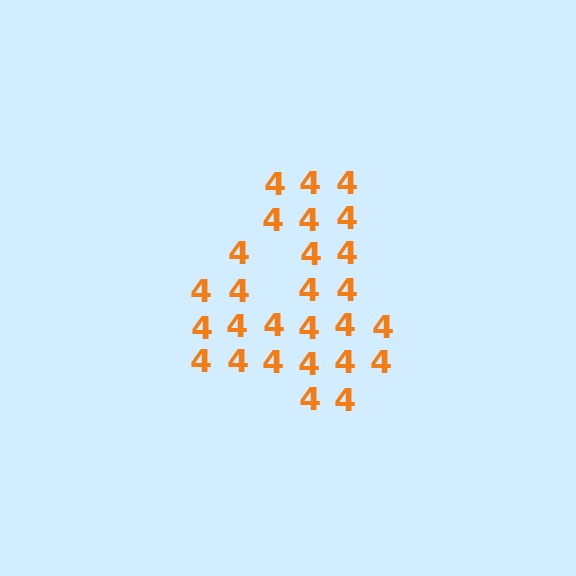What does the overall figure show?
The overall figure shows the digit 4.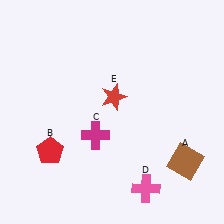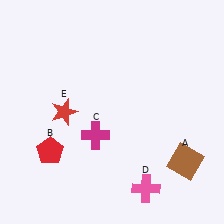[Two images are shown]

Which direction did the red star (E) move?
The red star (E) moved left.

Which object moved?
The red star (E) moved left.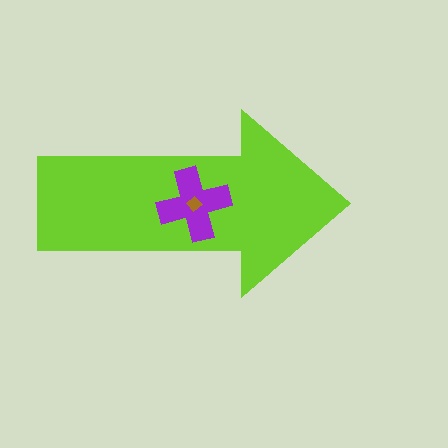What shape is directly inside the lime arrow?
The purple cross.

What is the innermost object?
The brown diamond.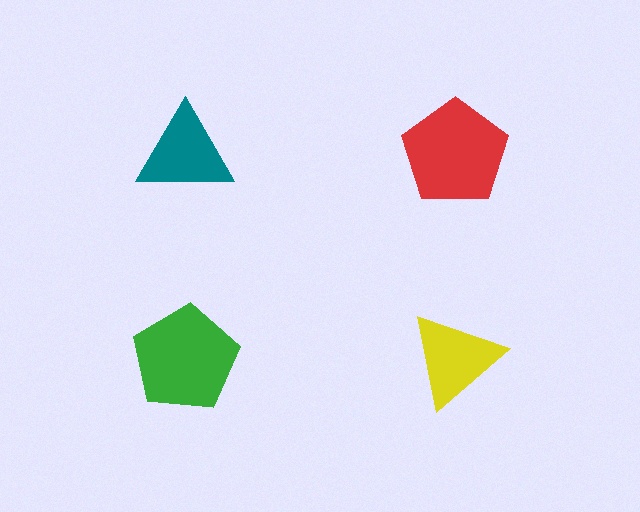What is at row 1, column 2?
A red pentagon.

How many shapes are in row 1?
2 shapes.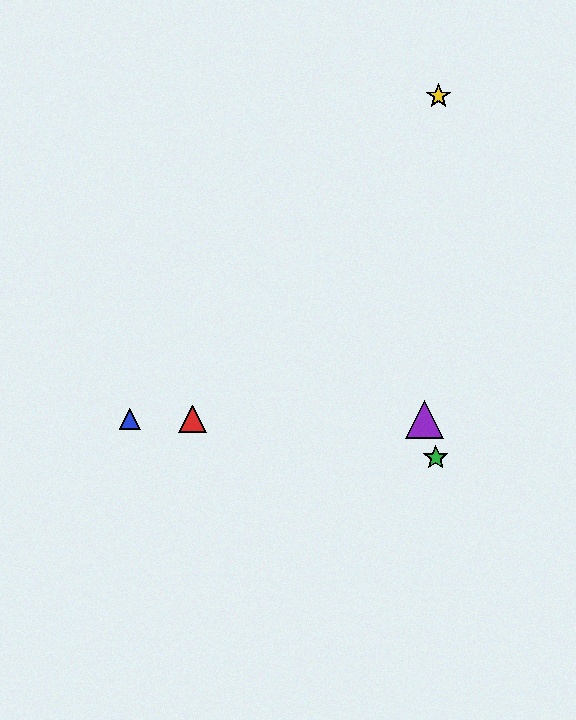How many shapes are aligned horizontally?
3 shapes (the red triangle, the blue triangle, the purple triangle) are aligned horizontally.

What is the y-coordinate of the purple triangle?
The purple triangle is at y≈419.